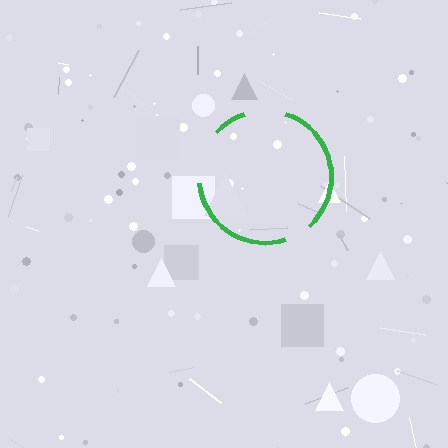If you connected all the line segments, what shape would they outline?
They would outline a circle.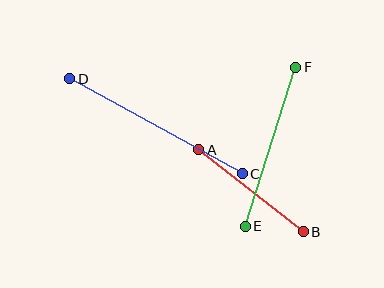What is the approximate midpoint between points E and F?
The midpoint is at approximately (271, 147) pixels.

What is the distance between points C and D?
The distance is approximately 197 pixels.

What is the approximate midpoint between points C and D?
The midpoint is at approximately (156, 126) pixels.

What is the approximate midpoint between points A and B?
The midpoint is at approximately (251, 191) pixels.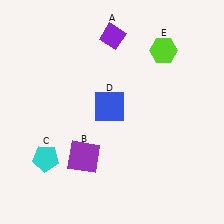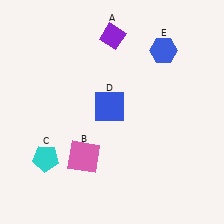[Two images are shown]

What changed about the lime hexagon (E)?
In Image 1, E is lime. In Image 2, it changed to blue.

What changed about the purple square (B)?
In Image 1, B is purple. In Image 2, it changed to pink.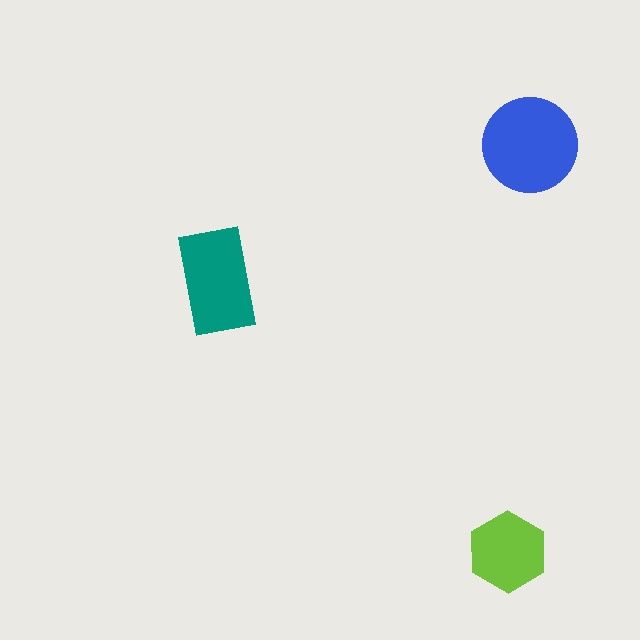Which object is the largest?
The blue circle.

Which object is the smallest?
The lime hexagon.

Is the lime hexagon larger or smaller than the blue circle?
Smaller.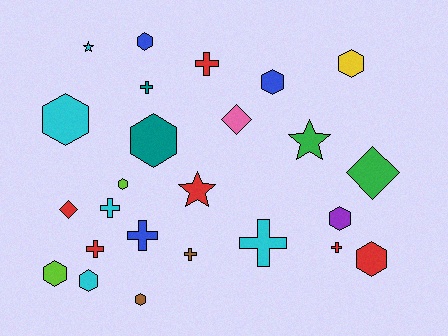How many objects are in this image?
There are 25 objects.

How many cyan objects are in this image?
There are 5 cyan objects.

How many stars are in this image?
There are 3 stars.